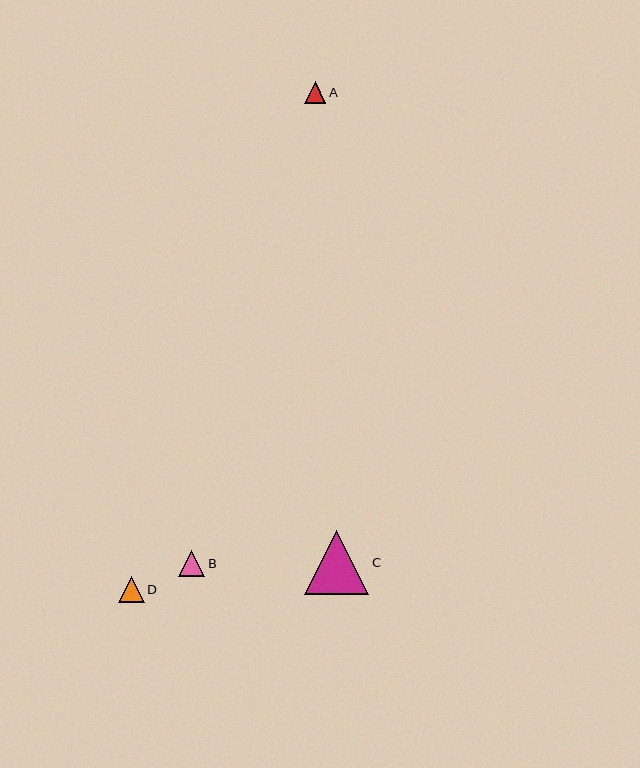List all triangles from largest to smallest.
From largest to smallest: C, B, D, A.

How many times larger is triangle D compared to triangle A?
Triangle D is approximately 1.2 times the size of triangle A.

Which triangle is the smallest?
Triangle A is the smallest with a size of approximately 21 pixels.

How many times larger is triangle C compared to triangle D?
Triangle C is approximately 2.5 times the size of triangle D.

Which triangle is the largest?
Triangle C is the largest with a size of approximately 65 pixels.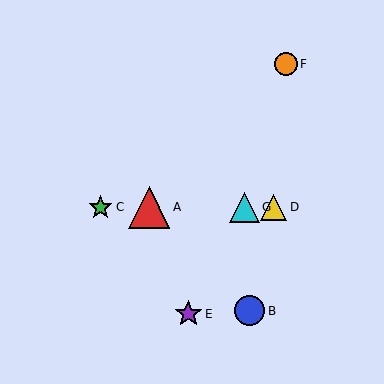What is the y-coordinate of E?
Object E is at y≈314.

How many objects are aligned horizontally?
4 objects (A, C, D, G) are aligned horizontally.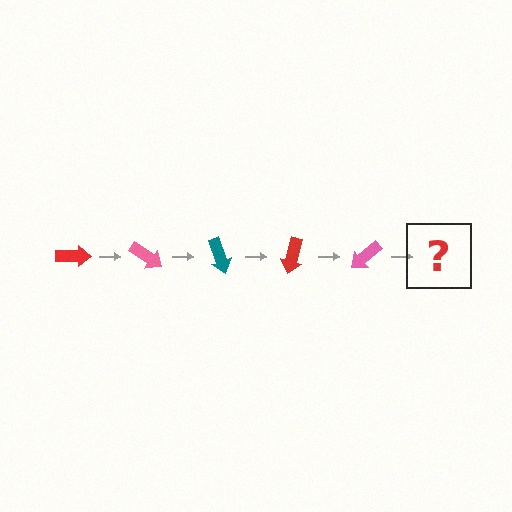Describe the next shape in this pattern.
It should be a teal arrow, rotated 175 degrees from the start.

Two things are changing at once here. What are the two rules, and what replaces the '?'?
The two rules are that it rotates 35 degrees each step and the color cycles through red, pink, and teal. The '?' should be a teal arrow, rotated 175 degrees from the start.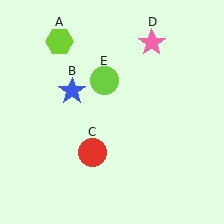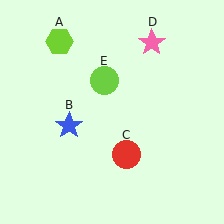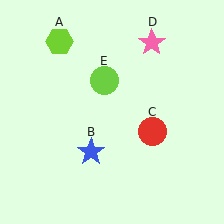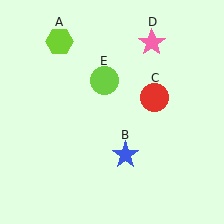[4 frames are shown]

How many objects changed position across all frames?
2 objects changed position: blue star (object B), red circle (object C).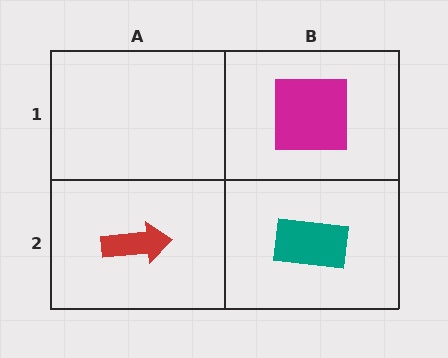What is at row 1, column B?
A magenta square.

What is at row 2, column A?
A red arrow.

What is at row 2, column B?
A teal rectangle.